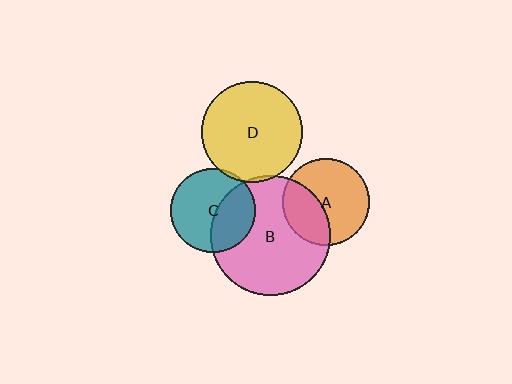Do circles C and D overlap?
Yes.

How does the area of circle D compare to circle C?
Approximately 1.4 times.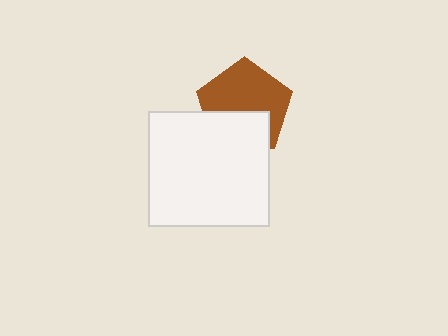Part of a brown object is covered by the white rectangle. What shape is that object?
It is a pentagon.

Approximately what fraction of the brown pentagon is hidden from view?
Roughly 37% of the brown pentagon is hidden behind the white rectangle.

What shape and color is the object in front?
The object in front is a white rectangle.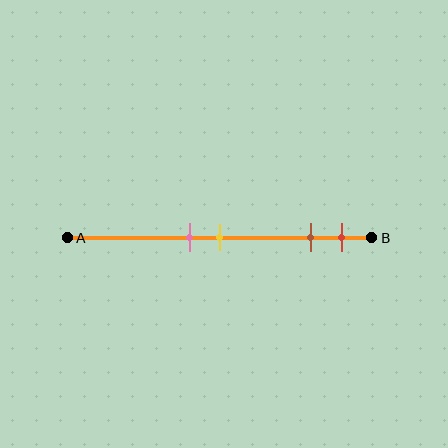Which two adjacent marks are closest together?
The pink and yellow marks are the closest adjacent pair.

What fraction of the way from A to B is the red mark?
The red mark is approximately 90% (0.9) of the way from A to B.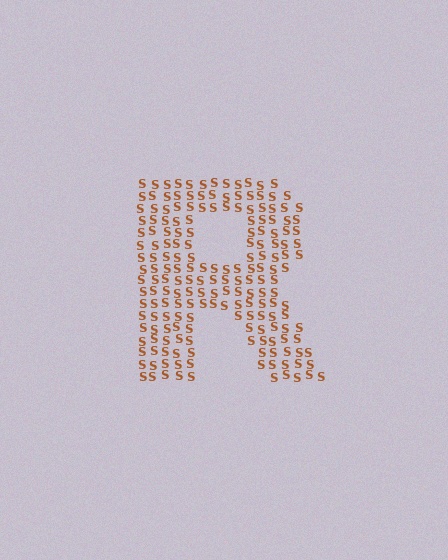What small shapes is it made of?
It is made of small letter S's.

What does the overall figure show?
The overall figure shows the letter R.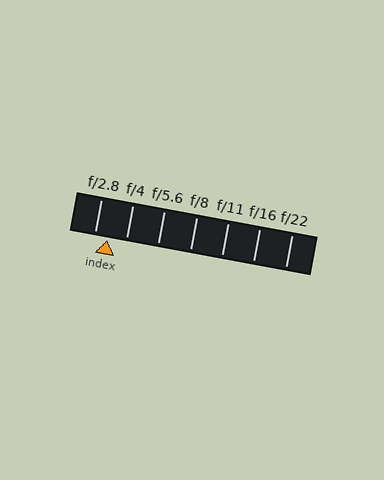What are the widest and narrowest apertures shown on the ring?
The widest aperture shown is f/2.8 and the narrowest is f/22.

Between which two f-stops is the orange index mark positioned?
The index mark is between f/2.8 and f/4.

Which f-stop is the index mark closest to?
The index mark is closest to f/2.8.